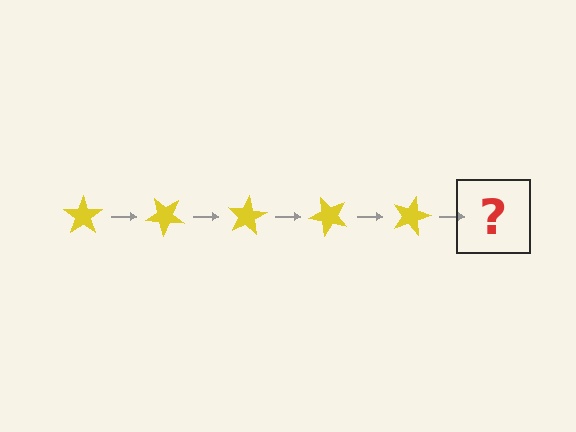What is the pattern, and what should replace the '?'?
The pattern is that the star rotates 40 degrees each step. The '?' should be a yellow star rotated 200 degrees.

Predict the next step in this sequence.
The next step is a yellow star rotated 200 degrees.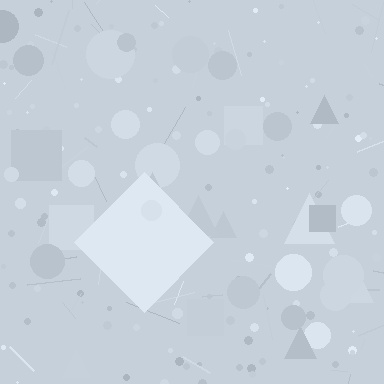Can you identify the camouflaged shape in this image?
The camouflaged shape is a diamond.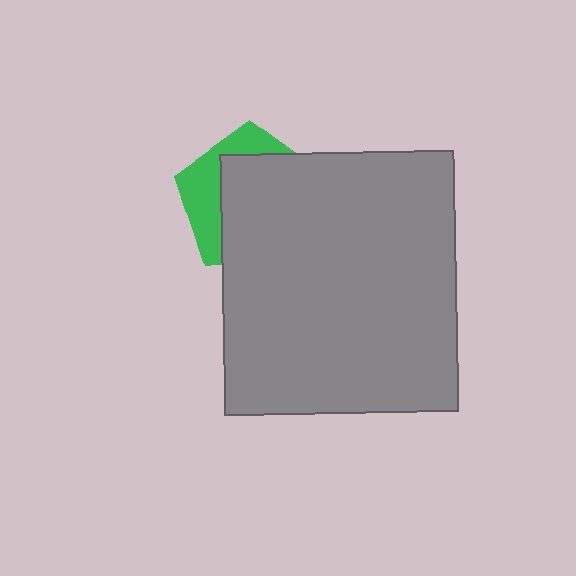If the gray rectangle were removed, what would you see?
You would see the complete green pentagon.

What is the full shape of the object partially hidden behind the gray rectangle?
The partially hidden object is a green pentagon.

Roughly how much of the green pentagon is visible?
A small part of it is visible (roughly 33%).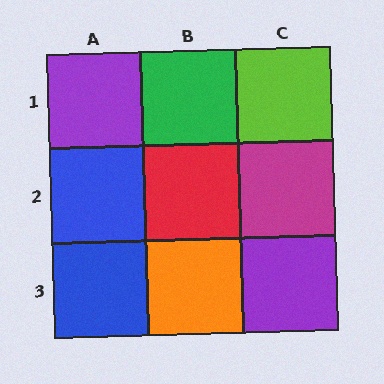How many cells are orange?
1 cell is orange.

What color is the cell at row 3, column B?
Orange.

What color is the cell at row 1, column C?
Lime.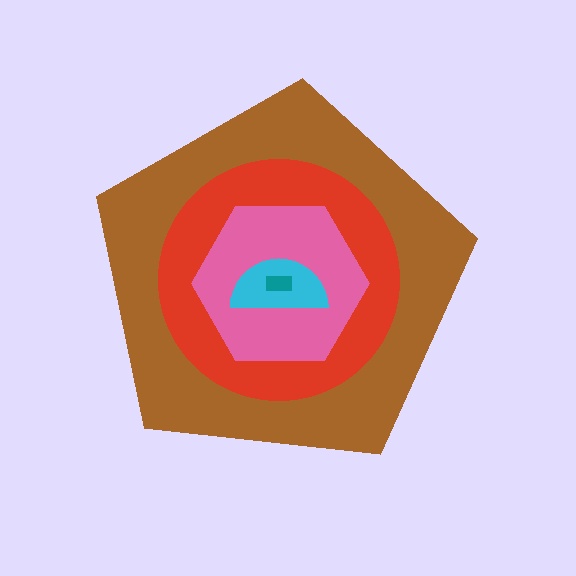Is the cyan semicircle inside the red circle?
Yes.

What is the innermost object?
The teal rectangle.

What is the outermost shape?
The brown pentagon.